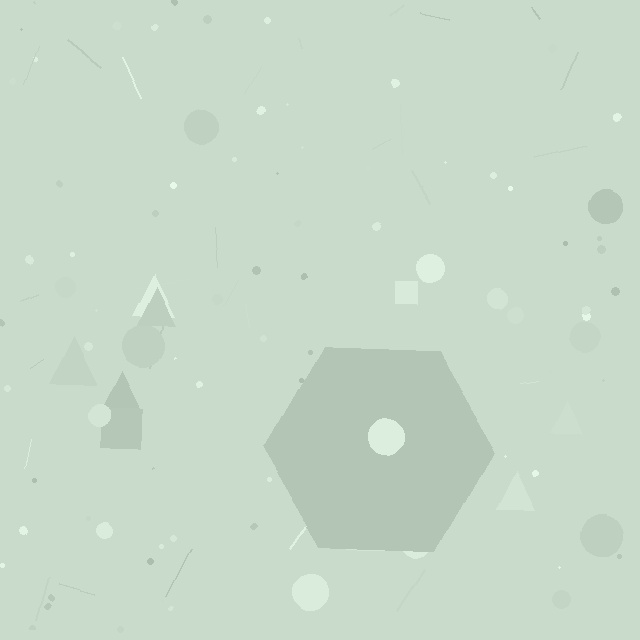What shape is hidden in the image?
A hexagon is hidden in the image.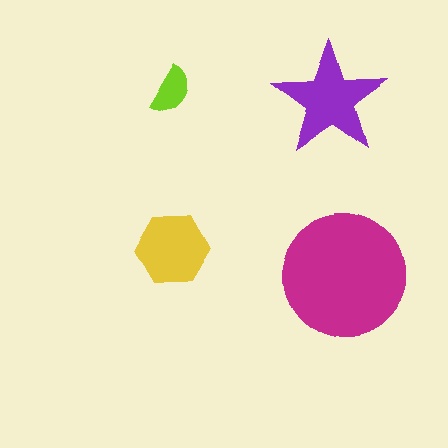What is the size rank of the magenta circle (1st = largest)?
1st.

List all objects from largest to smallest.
The magenta circle, the purple star, the yellow hexagon, the lime semicircle.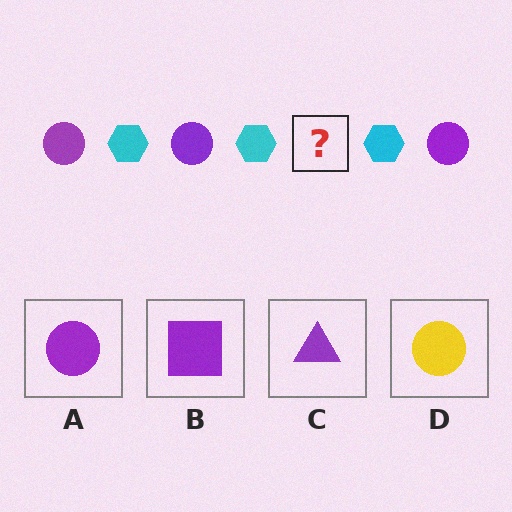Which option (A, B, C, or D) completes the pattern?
A.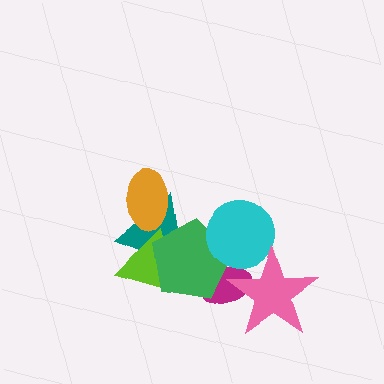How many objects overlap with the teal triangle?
3 objects overlap with the teal triangle.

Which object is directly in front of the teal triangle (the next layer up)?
The lime triangle is directly in front of the teal triangle.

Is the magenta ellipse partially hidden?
Yes, it is partially covered by another shape.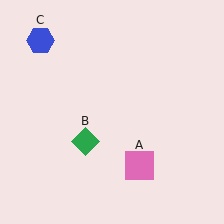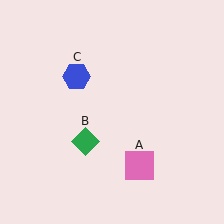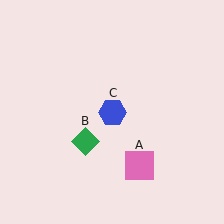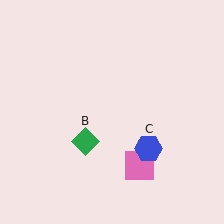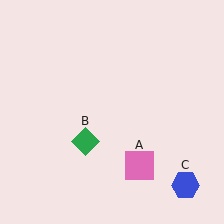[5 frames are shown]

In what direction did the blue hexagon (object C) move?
The blue hexagon (object C) moved down and to the right.